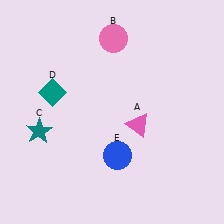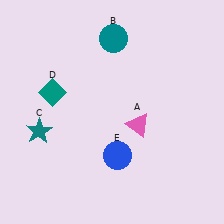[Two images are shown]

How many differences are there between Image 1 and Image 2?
There is 1 difference between the two images.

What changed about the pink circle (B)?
In Image 1, B is pink. In Image 2, it changed to teal.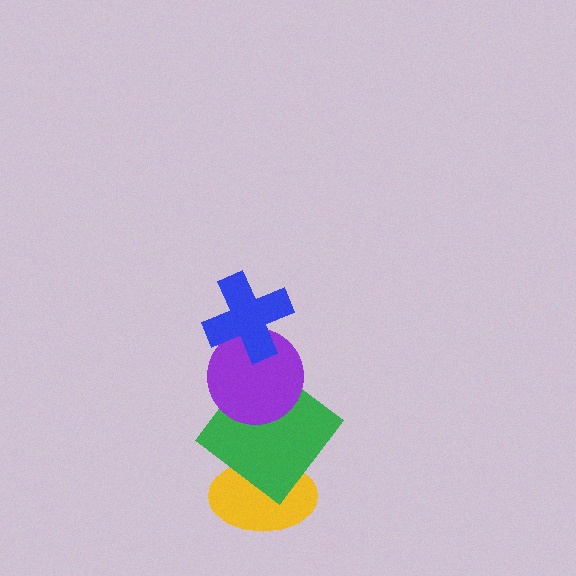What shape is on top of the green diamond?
The purple circle is on top of the green diamond.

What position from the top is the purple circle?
The purple circle is 2nd from the top.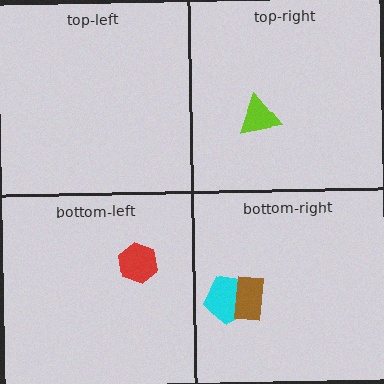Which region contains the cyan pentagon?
The bottom-right region.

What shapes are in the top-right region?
The lime triangle.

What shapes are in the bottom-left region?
The red hexagon.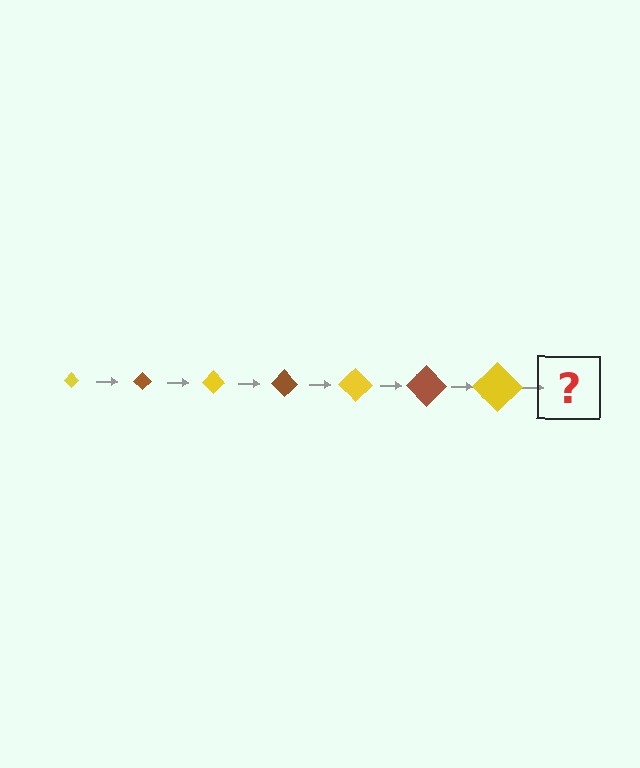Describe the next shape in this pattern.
It should be a brown diamond, larger than the previous one.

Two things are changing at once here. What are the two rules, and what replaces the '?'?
The two rules are that the diamond grows larger each step and the color cycles through yellow and brown. The '?' should be a brown diamond, larger than the previous one.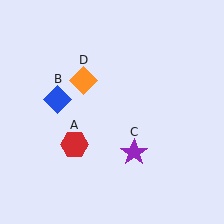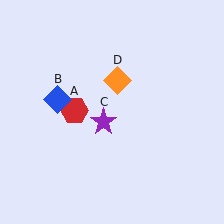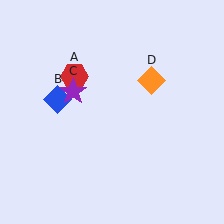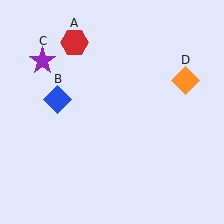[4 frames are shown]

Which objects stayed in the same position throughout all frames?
Blue diamond (object B) remained stationary.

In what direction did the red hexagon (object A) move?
The red hexagon (object A) moved up.